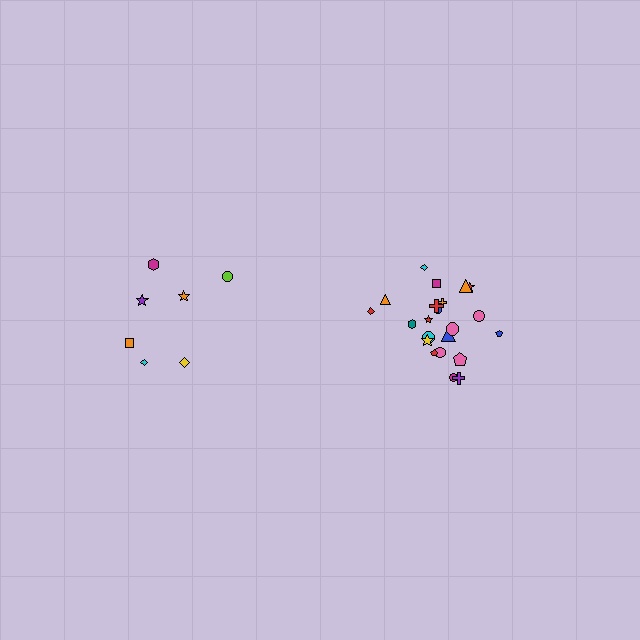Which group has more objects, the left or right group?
The right group.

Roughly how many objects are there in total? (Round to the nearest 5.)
Roughly 30 objects in total.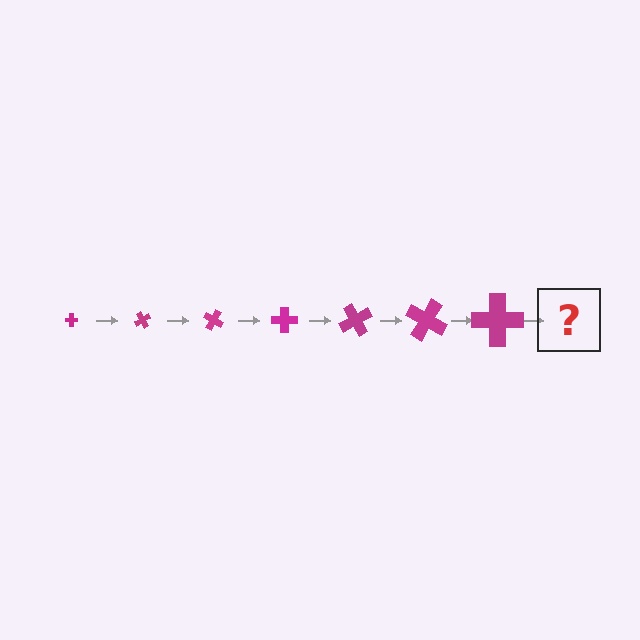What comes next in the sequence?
The next element should be a cross, larger than the previous one and rotated 420 degrees from the start.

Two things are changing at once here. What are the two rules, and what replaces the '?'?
The two rules are that the cross grows larger each step and it rotates 60 degrees each step. The '?' should be a cross, larger than the previous one and rotated 420 degrees from the start.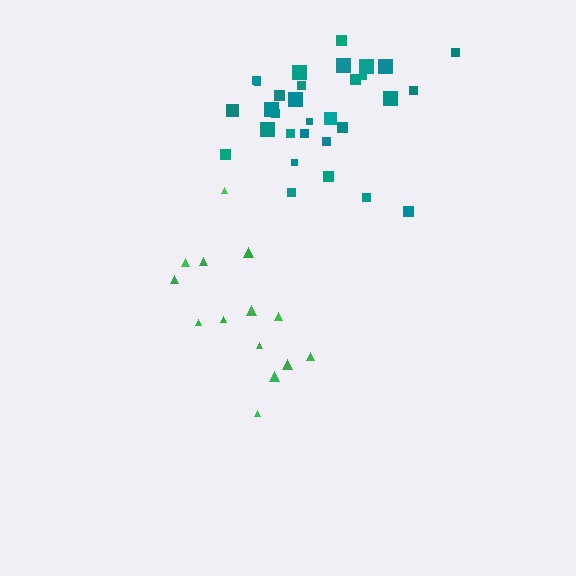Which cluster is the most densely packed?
Teal.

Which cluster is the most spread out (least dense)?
Green.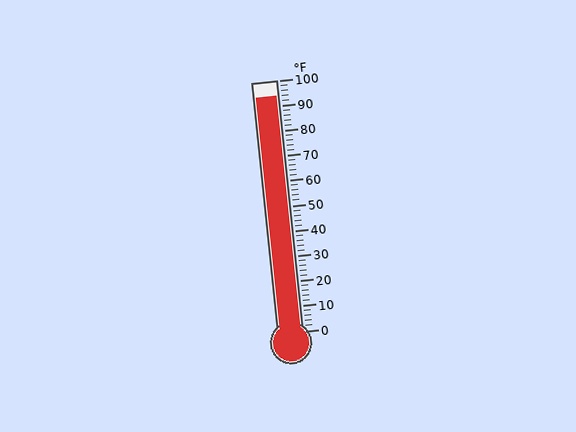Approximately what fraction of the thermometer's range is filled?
The thermometer is filled to approximately 95% of its range.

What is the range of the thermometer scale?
The thermometer scale ranges from 0°F to 100°F.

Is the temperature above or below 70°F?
The temperature is above 70°F.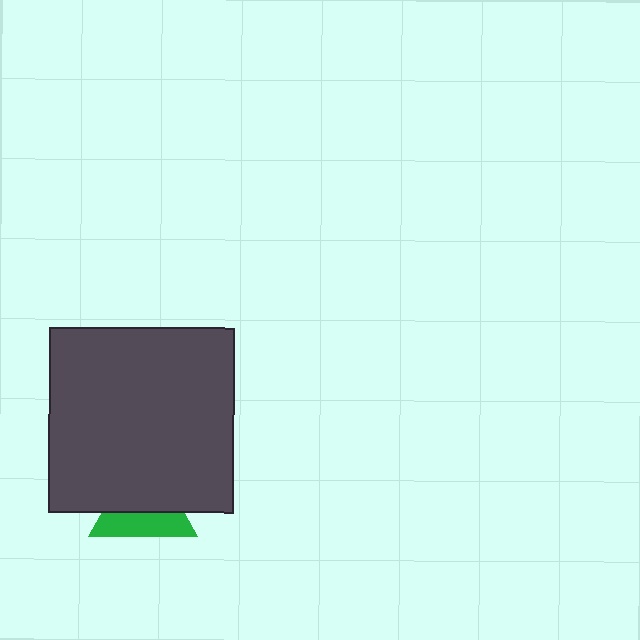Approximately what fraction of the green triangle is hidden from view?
Roughly 57% of the green triangle is hidden behind the dark gray square.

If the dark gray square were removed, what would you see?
You would see the complete green triangle.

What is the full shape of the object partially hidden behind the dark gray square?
The partially hidden object is a green triangle.